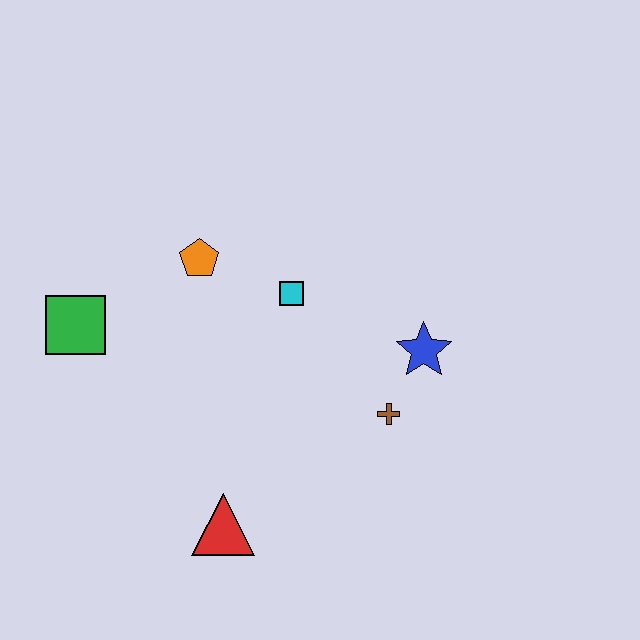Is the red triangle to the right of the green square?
Yes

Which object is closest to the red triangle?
The brown cross is closest to the red triangle.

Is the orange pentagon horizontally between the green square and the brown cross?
Yes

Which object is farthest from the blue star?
The green square is farthest from the blue star.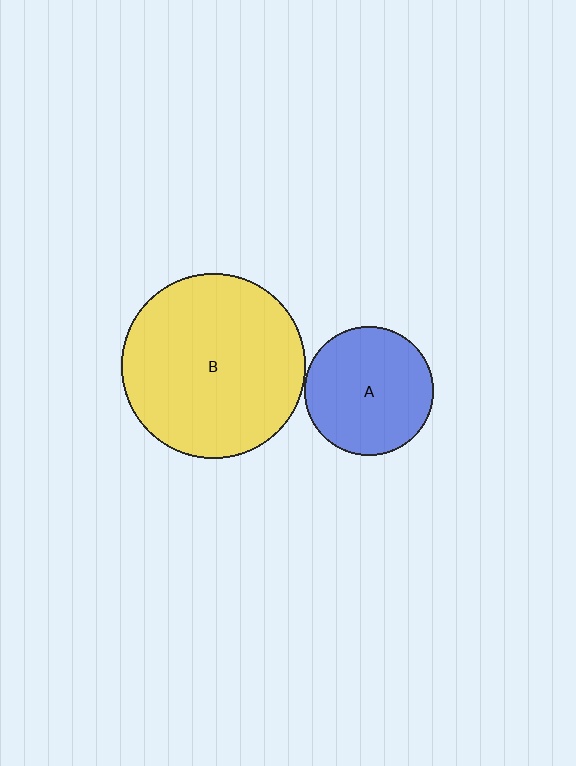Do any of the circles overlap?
No, none of the circles overlap.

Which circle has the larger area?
Circle B (yellow).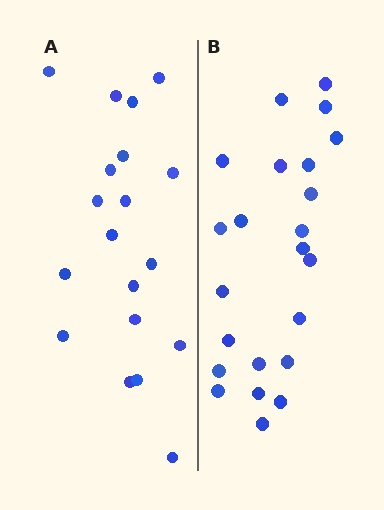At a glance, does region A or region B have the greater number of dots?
Region B (the right region) has more dots.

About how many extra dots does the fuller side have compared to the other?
Region B has about 4 more dots than region A.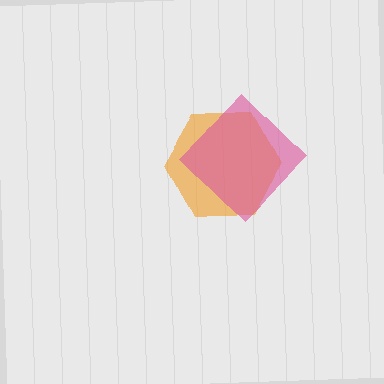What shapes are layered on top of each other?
The layered shapes are: an orange hexagon, a pink diamond.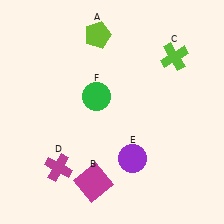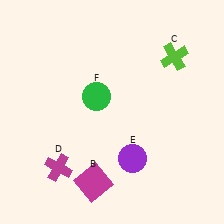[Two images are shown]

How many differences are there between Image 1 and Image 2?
There is 1 difference between the two images.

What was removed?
The lime pentagon (A) was removed in Image 2.